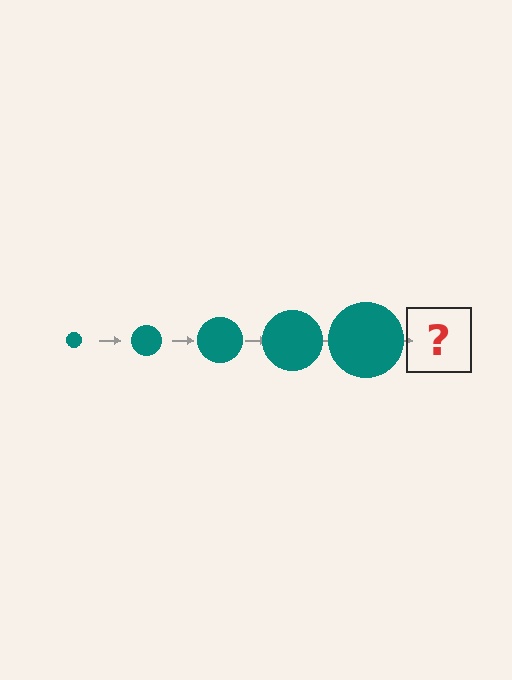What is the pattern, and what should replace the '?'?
The pattern is that the circle gets progressively larger each step. The '?' should be a teal circle, larger than the previous one.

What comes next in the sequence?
The next element should be a teal circle, larger than the previous one.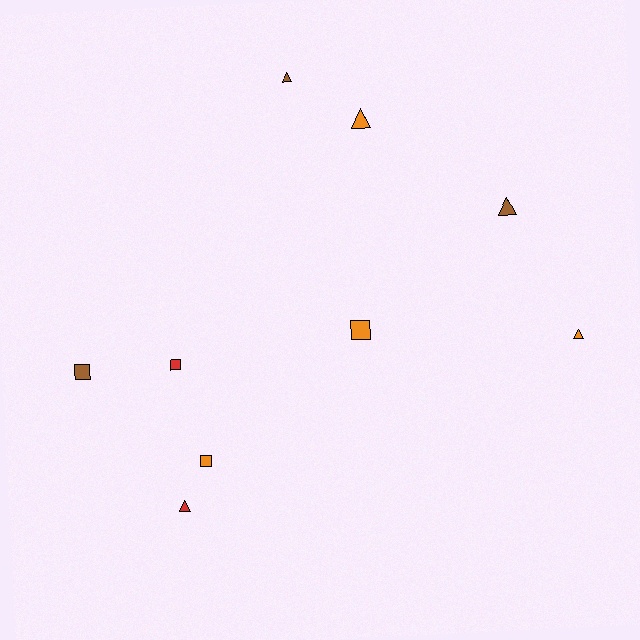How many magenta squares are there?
There are no magenta squares.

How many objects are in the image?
There are 9 objects.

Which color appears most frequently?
Orange, with 4 objects.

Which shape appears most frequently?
Triangle, with 5 objects.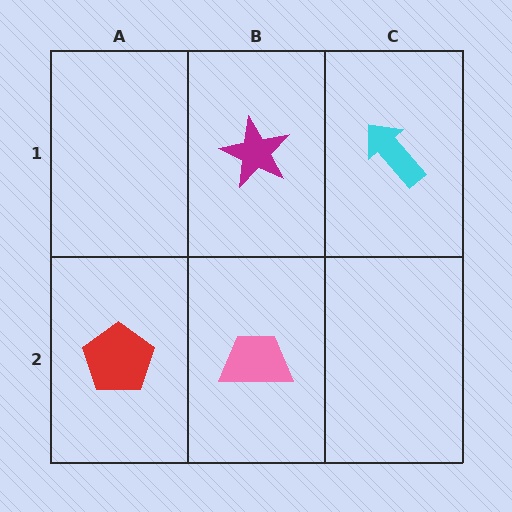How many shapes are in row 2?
2 shapes.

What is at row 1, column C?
A cyan arrow.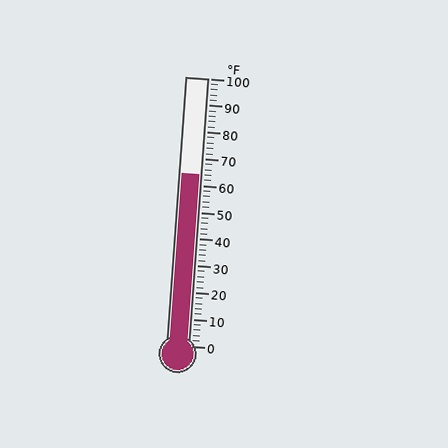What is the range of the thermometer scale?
The thermometer scale ranges from 0°F to 100°F.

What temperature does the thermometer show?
The thermometer shows approximately 64°F.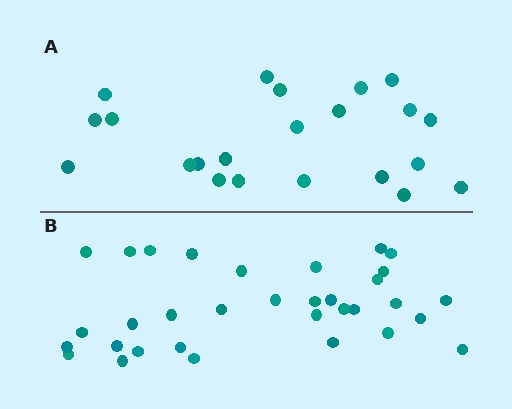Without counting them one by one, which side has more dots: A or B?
Region B (the bottom region) has more dots.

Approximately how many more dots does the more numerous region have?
Region B has roughly 12 or so more dots than region A.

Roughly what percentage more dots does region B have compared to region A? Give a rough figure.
About 50% more.